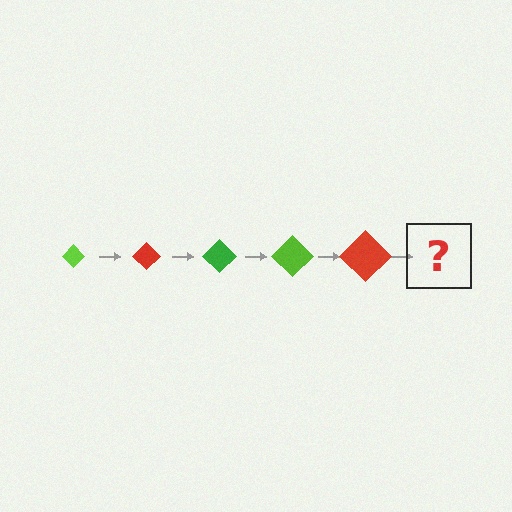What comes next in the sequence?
The next element should be a green diamond, larger than the previous one.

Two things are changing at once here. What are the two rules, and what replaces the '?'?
The two rules are that the diamond grows larger each step and the color cycles through lime, red, and green. The '?' should be a green diamond, larger than the previous one.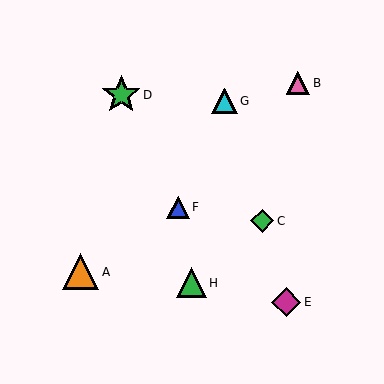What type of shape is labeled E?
Shape E is a magenta diamond.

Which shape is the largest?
The green star (labeled D) is the largest.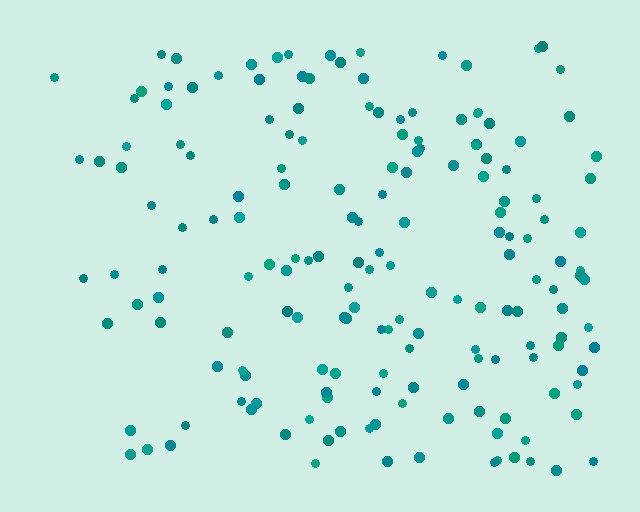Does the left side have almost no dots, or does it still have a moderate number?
Still a moderate number, just noticeably fewer than the right.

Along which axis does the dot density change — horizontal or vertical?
Horizontal.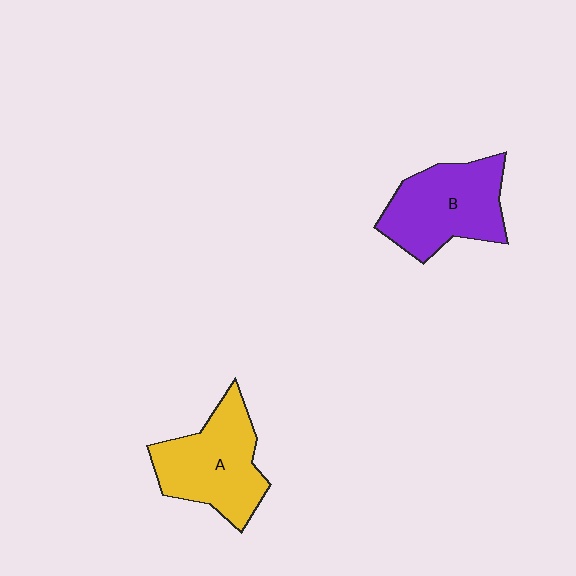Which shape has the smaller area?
Shape B (purple).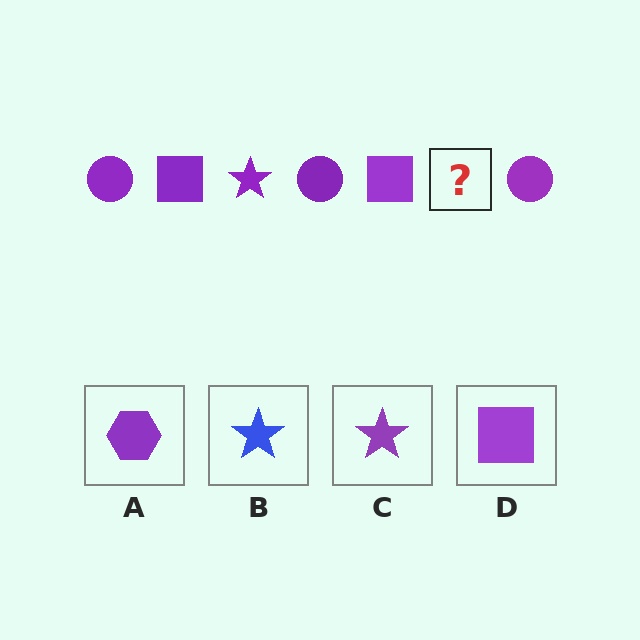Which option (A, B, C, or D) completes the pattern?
C.